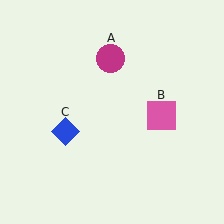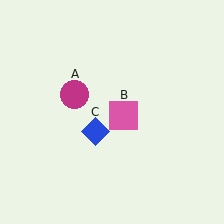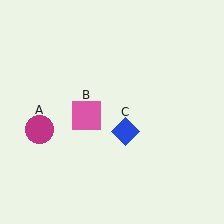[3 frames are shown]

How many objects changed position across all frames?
3 objects changed position: magenta circle (object A), pink square (object B), blue diamond (object C).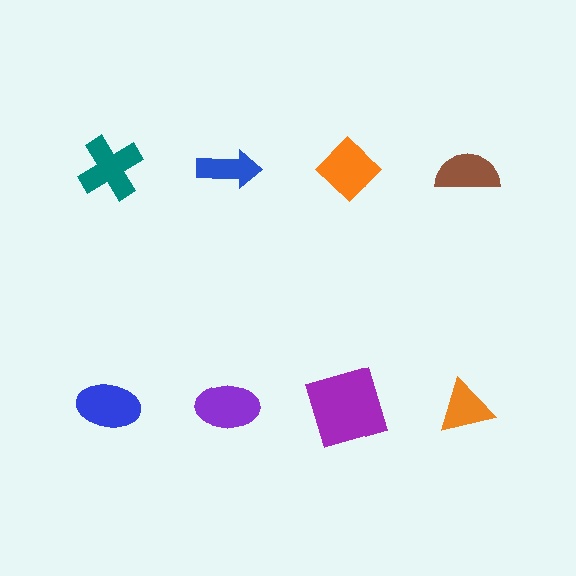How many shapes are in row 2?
4 shapes.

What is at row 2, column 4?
An orange triangle.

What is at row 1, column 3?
An orange diamond.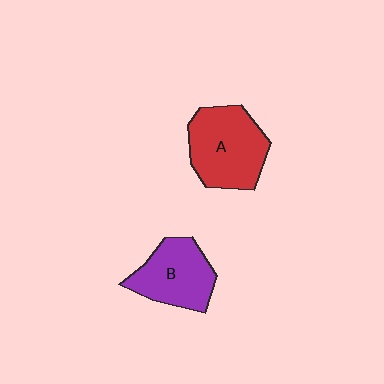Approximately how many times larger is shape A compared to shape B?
Approximately 1.2 times.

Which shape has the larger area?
Shape A (red).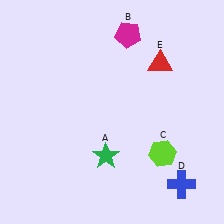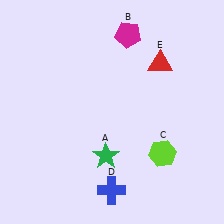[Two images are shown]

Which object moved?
The blue cross (D) moved left.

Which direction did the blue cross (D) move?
The blue cross (D) moved left.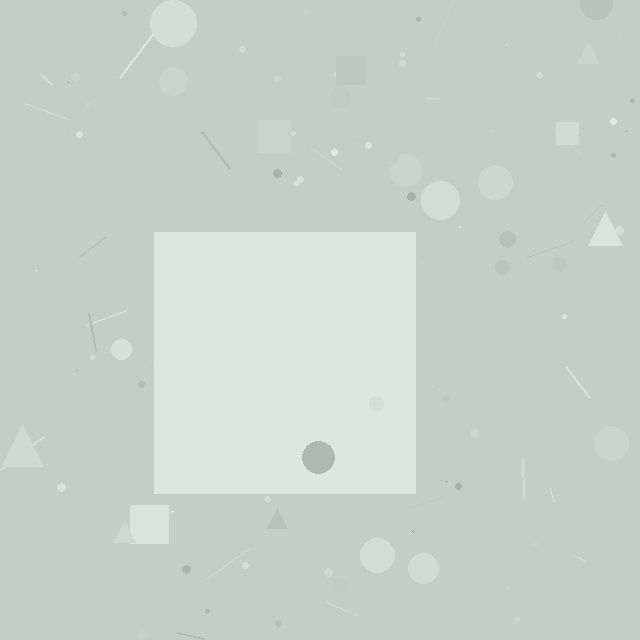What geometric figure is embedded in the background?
A square is embedded in the background.